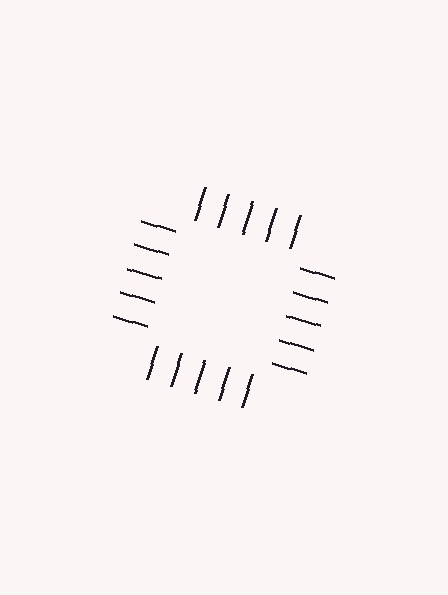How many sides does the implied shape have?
4 sides — the line-ends trace a square.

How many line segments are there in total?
20 — 5 along each of the 4 edges.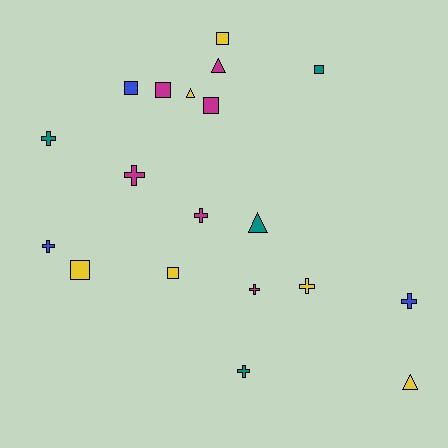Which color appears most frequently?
Magenta, with 6 objects.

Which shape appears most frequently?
Cross, with 8 objects.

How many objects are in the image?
There are 19 objects.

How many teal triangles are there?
There is 1 teal triangle.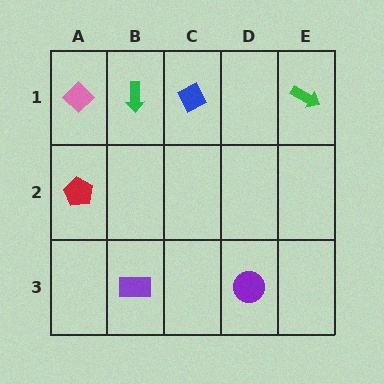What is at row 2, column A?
A red pentagon.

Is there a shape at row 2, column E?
No, that cell is empty.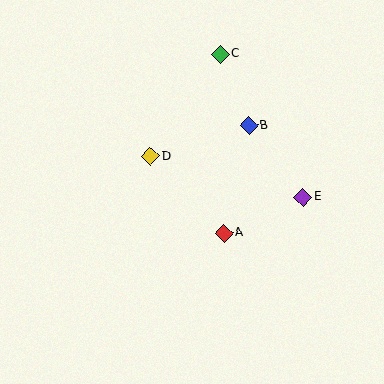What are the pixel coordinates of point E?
Point E is at (303, 197).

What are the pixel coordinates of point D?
Point D is at (150, 156).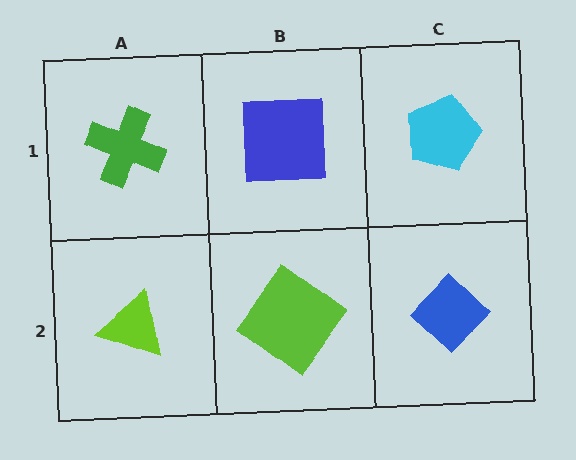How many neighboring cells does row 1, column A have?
2.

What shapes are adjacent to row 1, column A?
A lime triangle (row 2, column A), a blue square (row 1, column B).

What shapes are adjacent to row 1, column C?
A blue diamond (row 2, column C), a blue square (row 1, column B).